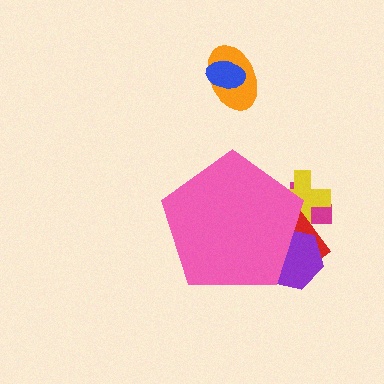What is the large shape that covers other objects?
A pink pentagon.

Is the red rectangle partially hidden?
Yes, the red rectangle is partially hidden behind the pink pentagon.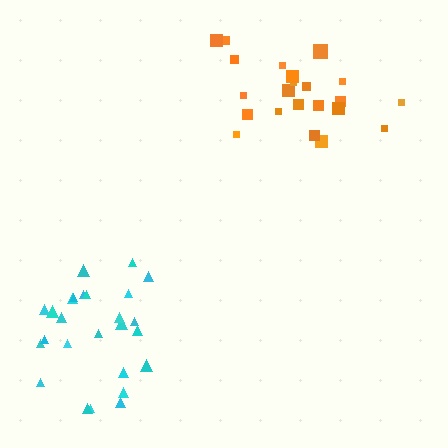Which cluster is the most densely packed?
Cyan.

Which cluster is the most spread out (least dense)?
Orange.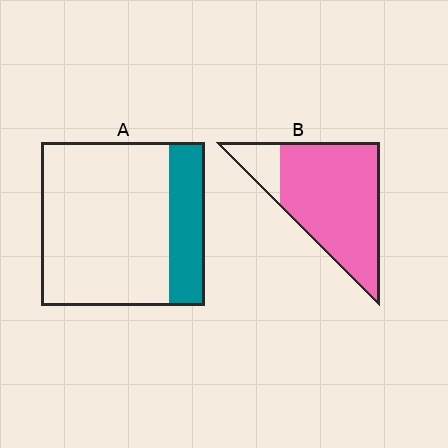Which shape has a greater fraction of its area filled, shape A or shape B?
Shape B.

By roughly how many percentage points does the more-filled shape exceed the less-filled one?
By roughly 65 percentage points (B over A).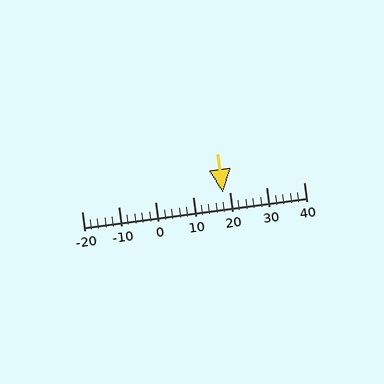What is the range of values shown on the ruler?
The ruler shows values from -20 to 40.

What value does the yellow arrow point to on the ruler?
The yellow arrow points to approximately 18.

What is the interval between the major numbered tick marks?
The major tick marks are spaced 10 units apart.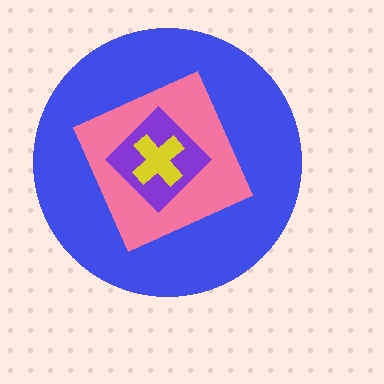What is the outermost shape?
The blue circle.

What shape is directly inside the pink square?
The purple diamond.